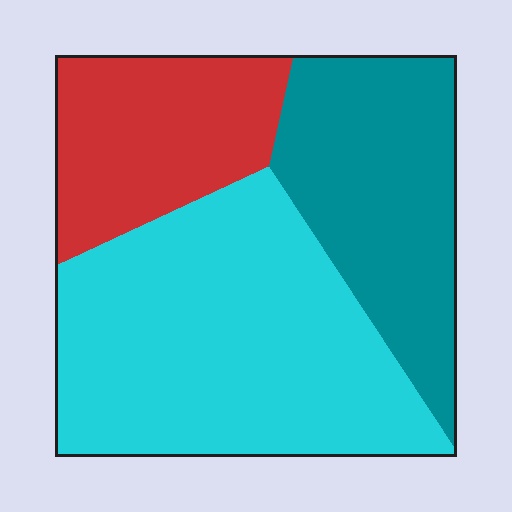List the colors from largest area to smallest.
From largest to smallest: cyan, teal, red.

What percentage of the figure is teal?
Teal covers around 30% of the figure.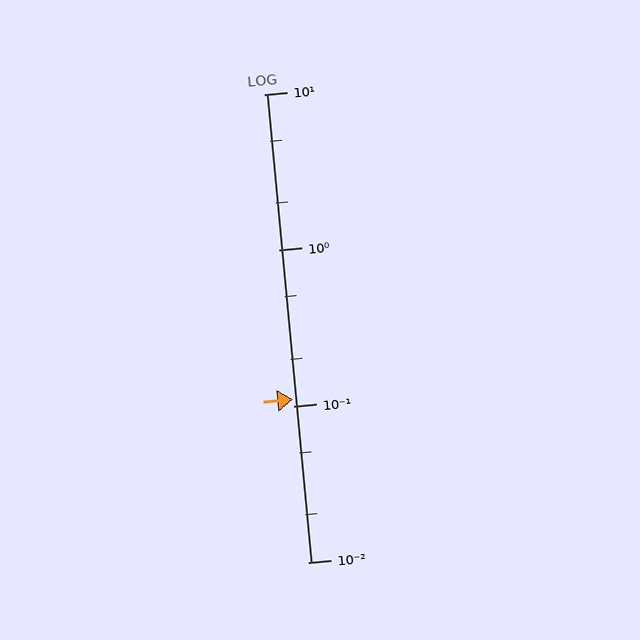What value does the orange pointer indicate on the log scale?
The pointer indicates approximately 0.11.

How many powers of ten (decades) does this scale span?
The scale spans 3 decades, from 0.01 to 10.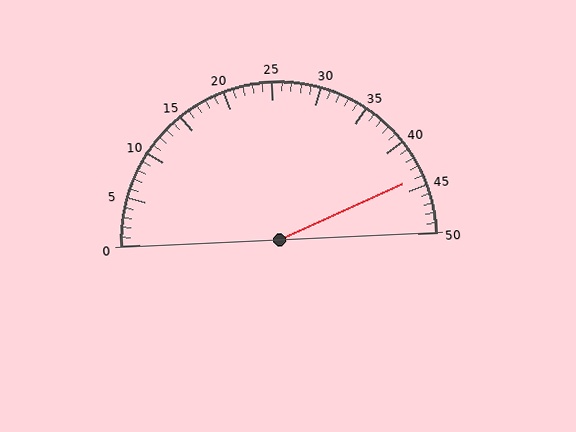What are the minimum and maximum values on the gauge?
The gauge ranges from 0 to 50.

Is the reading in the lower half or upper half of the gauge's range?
The reading is in the upper half of the range (0 to 50).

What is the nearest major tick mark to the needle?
The nearest major tick mark is 45.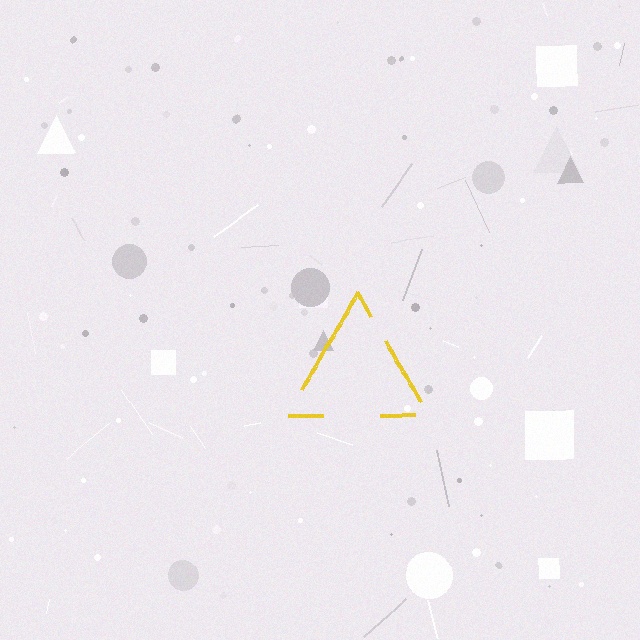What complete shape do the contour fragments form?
The contour fragments form a triangle.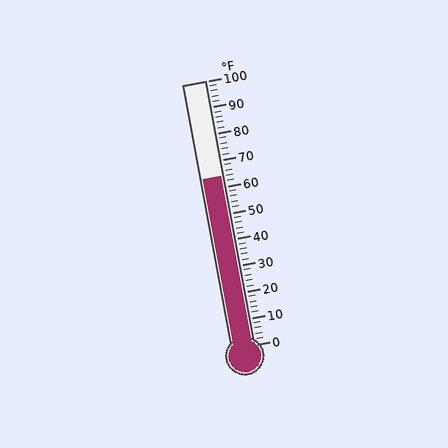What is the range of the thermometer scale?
The thermometer scale ranges from 0°F to 100°F.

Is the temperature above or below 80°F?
The temperature is below 80°F.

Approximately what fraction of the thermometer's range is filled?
The thermometer is filled to approximately 65% of its range.